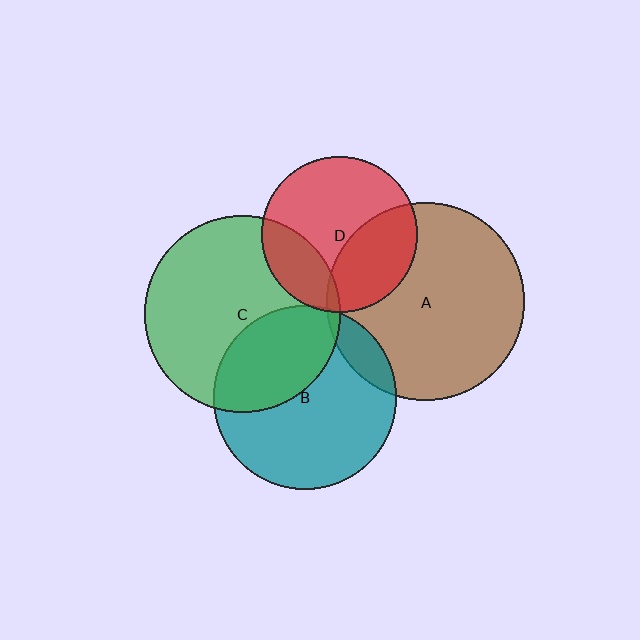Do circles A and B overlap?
Yes.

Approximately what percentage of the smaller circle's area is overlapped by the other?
Approximately 10%.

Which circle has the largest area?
Circle A (brown).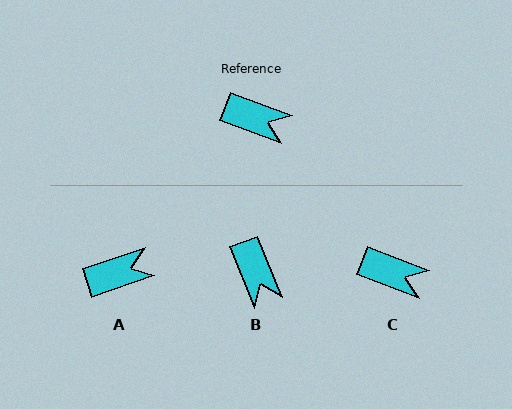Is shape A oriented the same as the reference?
No, it is off by about 39 degrees.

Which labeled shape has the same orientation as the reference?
C.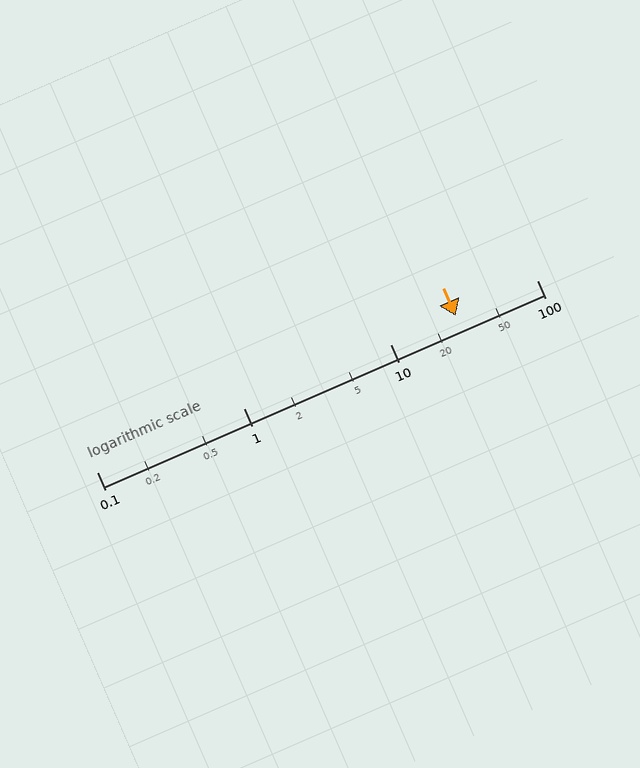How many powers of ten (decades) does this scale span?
The scale spans 3 decades, from 0.1 to 100.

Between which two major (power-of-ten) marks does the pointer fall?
The pointer is between 10 and 100.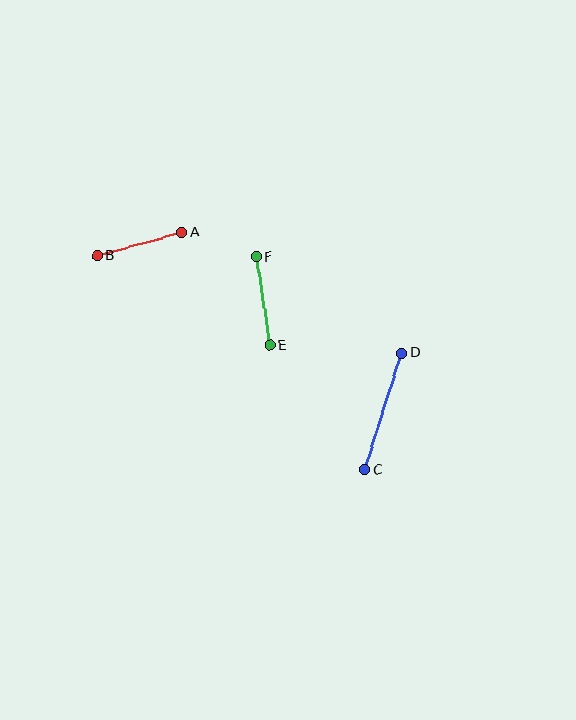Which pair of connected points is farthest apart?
Points C and D are farthest apart.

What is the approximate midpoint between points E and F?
The midpoint is at approximately (263, 301) pixels.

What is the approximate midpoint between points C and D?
The midpoint is at approximately (383, 411) pixels.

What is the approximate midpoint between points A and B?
The midpoint is at approximately (140, 244) pixels.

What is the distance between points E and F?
The distance is approximately 89 pixels.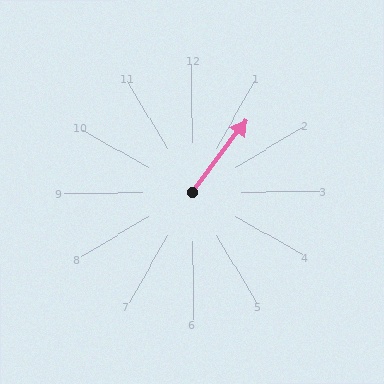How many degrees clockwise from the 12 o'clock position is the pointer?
Approximately 37 degrees.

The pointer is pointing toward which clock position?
Roughly 1 o'clock.